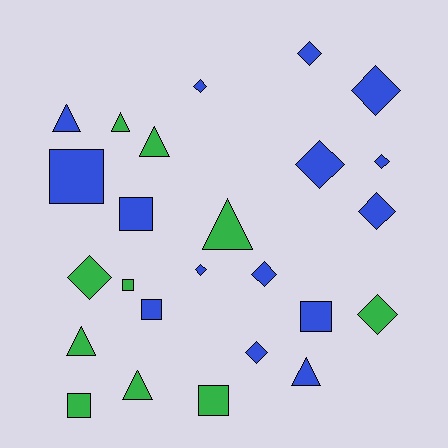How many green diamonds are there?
There are 2 green diamonds.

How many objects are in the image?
There are 25 objects.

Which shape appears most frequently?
Diamond, with 11 objects.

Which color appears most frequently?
Blue, with 15 objects.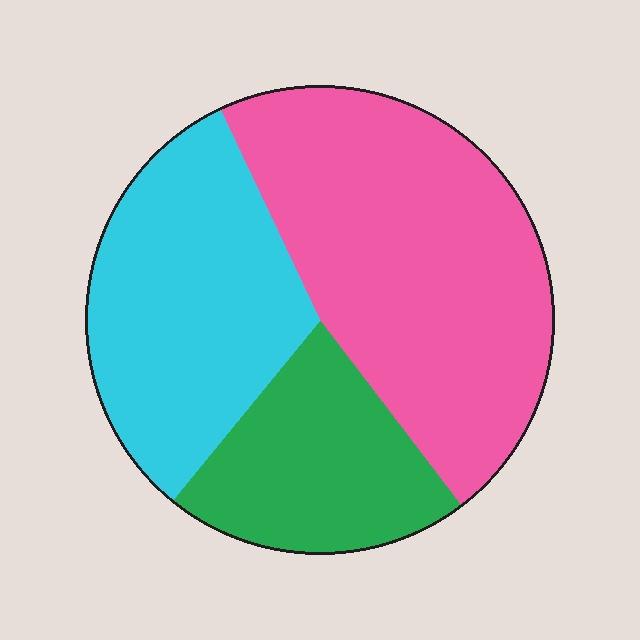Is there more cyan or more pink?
Pink.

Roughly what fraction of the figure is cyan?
Cyan covers roughly 30% of the figure.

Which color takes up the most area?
Pink, at roughly 45%.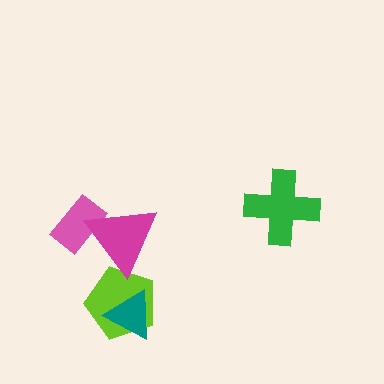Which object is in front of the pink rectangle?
The magenta triangle is in front of the pink rectangle.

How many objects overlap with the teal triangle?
1 object overlaps with the teal triangle.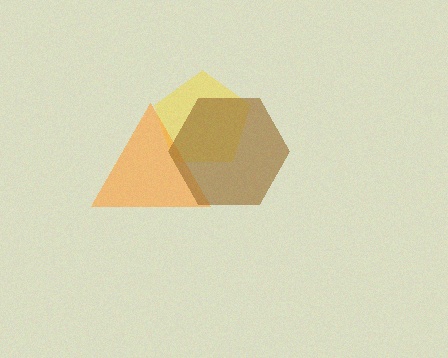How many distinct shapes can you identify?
There are 3 distinct shapes: a yellow pentagon, an orange triangle, a brown hexagon.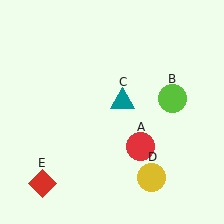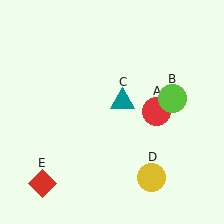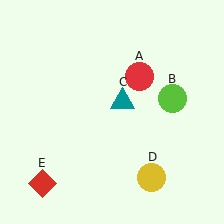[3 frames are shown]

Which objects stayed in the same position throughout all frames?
Lime circle (object B) and teal triangle (object C) and yellow circle (object D) and red diamond (object E) remained stationary.